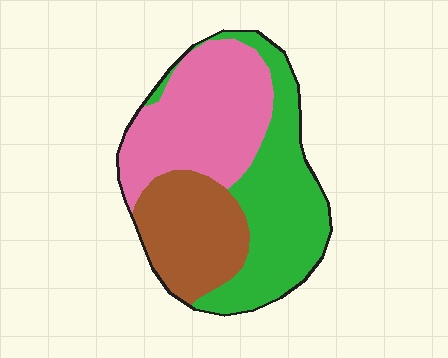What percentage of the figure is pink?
Pink covers 37% of the figure.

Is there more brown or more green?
Green.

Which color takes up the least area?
Brown, at roughly 25%.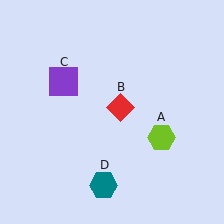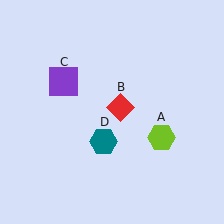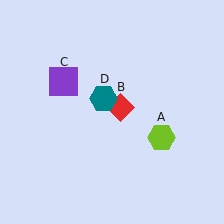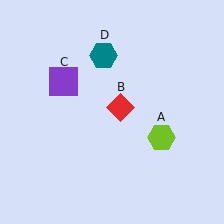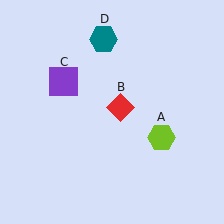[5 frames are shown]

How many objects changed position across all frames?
1 object changed position: teal hexagon (object D).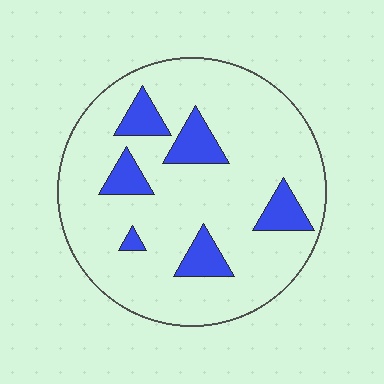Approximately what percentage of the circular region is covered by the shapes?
Approximately 15%.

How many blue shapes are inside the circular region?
6.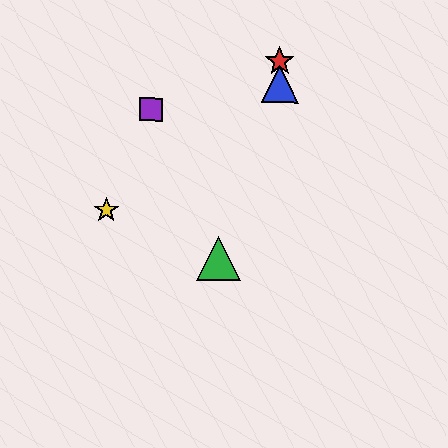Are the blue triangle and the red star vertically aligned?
Yes, both are at x≈280.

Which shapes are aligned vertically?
The red star, the blue triangle are aligned vertically.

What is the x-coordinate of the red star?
The red star is at x≈280.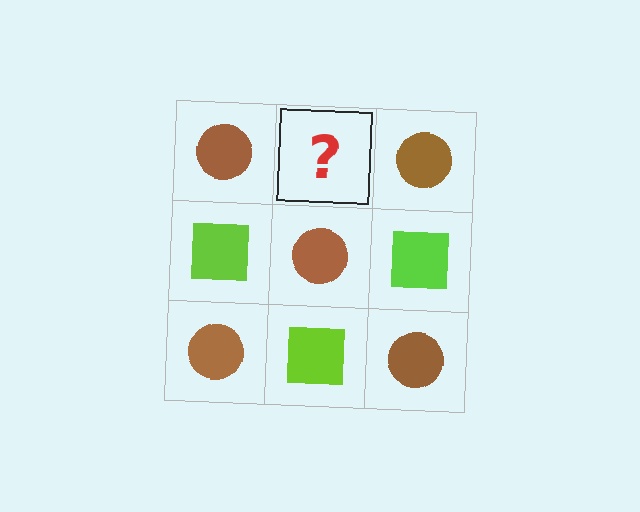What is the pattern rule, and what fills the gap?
The rule is that it alternates brown circle and lime square in a checkerboard pattern. The gap should be filled with a lime square.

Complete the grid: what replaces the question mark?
The question mark should be replaced with a lime square.